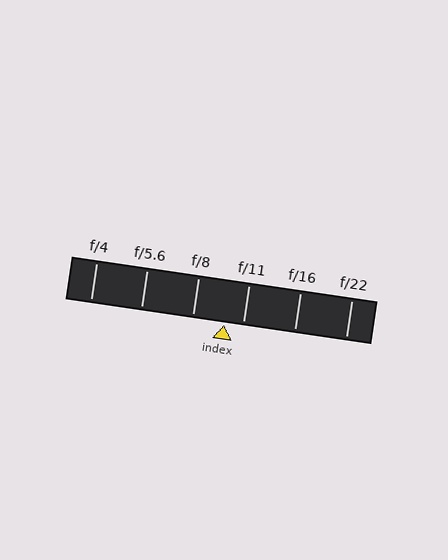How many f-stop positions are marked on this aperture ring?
There are 6 f-stop positions marked.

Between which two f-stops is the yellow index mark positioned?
The index mark is between f/8 and f/11.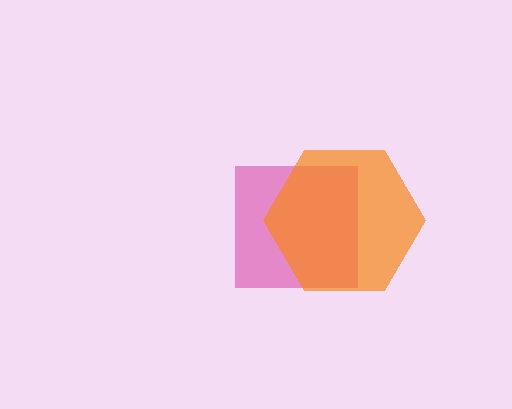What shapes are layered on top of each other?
The layered shapes are: a magenta square, an orange hexagon.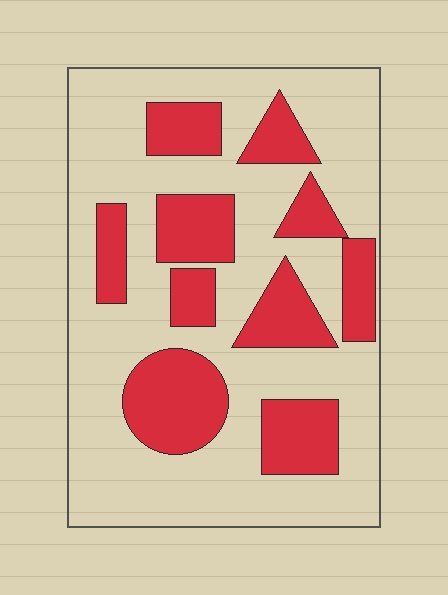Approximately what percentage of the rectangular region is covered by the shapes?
Approximately 30%.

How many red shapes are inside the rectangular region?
10.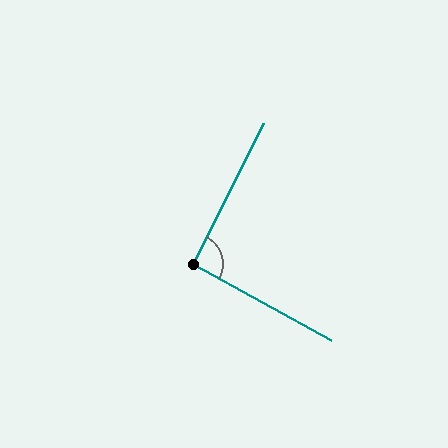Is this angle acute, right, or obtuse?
It is approximately a right angle.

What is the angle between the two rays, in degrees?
Approximately 92 degrees.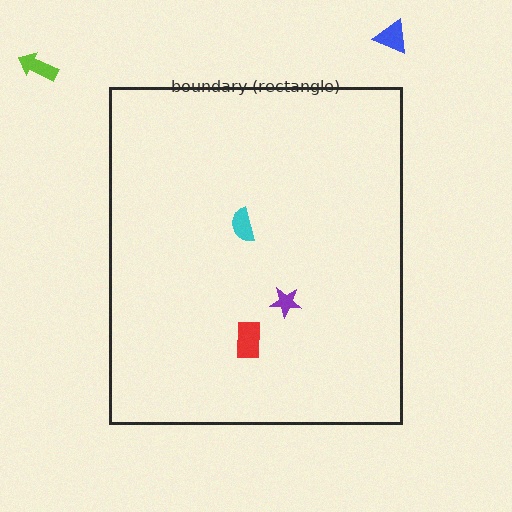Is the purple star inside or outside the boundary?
Inside.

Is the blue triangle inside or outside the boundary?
Outside.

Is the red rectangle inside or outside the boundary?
Inside.